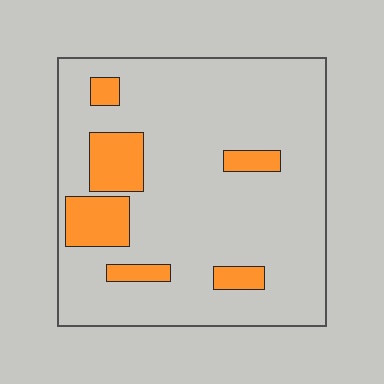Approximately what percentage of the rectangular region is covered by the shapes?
Approximately 15%.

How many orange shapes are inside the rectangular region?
6.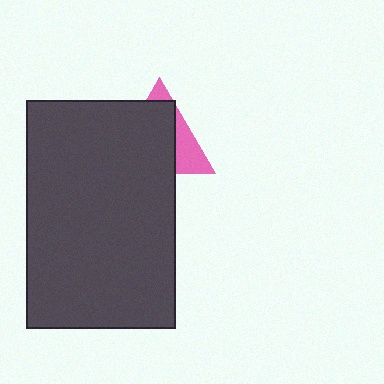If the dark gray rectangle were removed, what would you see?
You would see the complete pink triangle.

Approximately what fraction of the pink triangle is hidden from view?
Roughly 69% of the pink triangle is hidden behind the dark gray rectangle.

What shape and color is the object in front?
The object in front is a dark gray rectangle.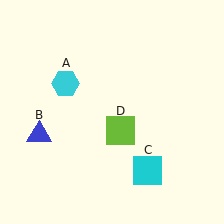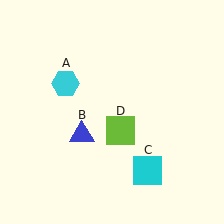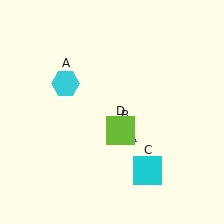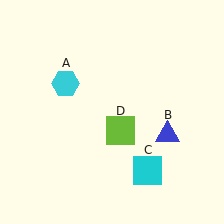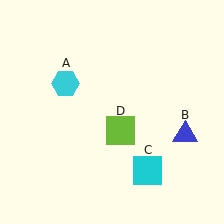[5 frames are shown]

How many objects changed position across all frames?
1 object changed position: blue triangle (object B).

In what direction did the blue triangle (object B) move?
The blue triangle (object B) moved right.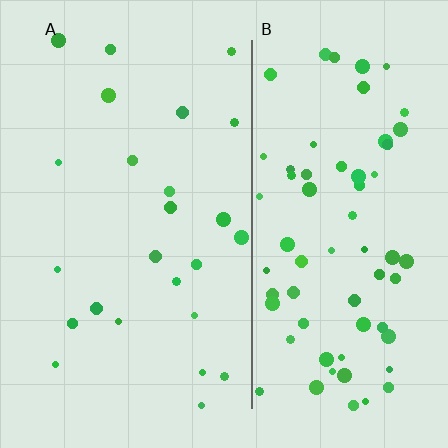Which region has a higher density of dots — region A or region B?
B (the right).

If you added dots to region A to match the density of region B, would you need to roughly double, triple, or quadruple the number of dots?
Approximately triple.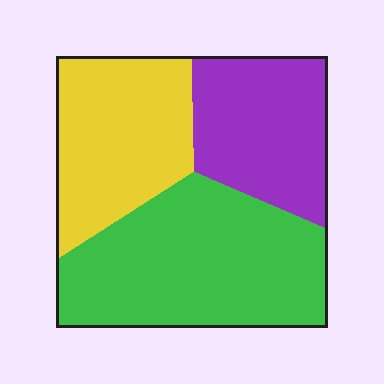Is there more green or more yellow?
Green.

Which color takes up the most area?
Green, at roughly 45%.